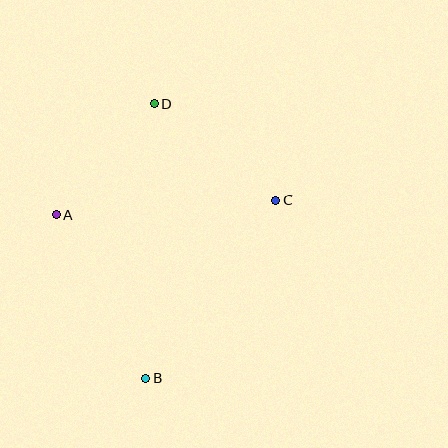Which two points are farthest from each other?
Points B and D are farthest from each other.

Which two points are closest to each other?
Points A and D are closest to each other.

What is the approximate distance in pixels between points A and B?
The distance between A and B is approximately 186 pixels.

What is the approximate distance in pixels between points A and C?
The distance between A and C is approximately 220 pixels.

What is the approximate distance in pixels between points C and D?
The distance between C and D is approximately 155 pixels.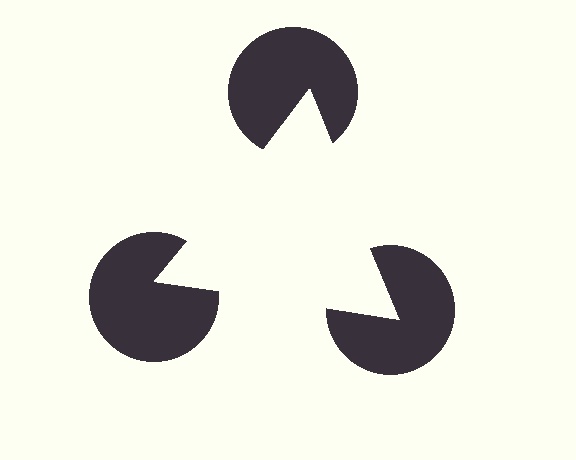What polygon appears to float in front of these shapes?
An illusory triangle — its edges are inferred from the aligned wedge cuts in the pac-man discs, not physically drawn.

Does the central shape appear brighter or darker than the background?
It typically appears slightly brighter than the background, even though no actual brightness change is drawn.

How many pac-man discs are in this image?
There are 3 — one at each vertex of the illusory triangle.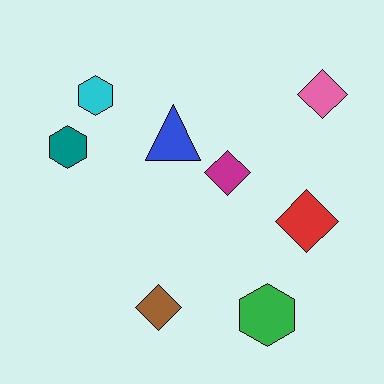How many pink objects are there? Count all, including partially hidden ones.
There is 1 pink object.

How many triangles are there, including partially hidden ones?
There is 1 triangle.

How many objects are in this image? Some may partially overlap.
There are 8 objects.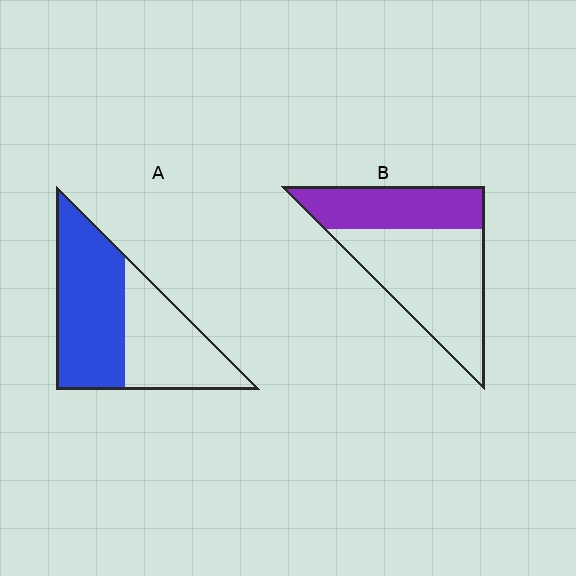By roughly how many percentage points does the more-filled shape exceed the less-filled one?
By roughly 20 percentage points (A over B).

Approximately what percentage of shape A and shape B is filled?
A is approximately 55% and B is approximately 40%.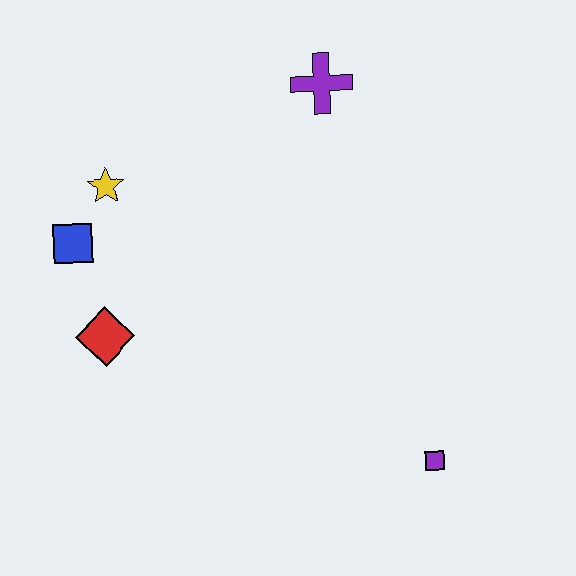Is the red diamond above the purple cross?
No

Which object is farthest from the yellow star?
The purple square is farthest from the yellow star.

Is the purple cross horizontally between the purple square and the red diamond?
Yes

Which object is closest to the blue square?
The yellow star is closest to the blue square.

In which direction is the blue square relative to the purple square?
The blue square is to the left of the purple square.